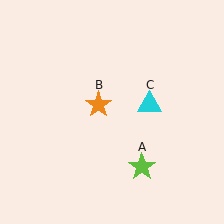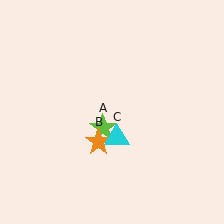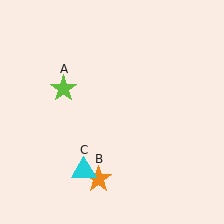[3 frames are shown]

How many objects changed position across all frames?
3 objects changed position: lime star (object A), orange star (object B), cyan triangle (object C).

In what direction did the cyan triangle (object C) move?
The cyan triangle (object C) moved down and to the left.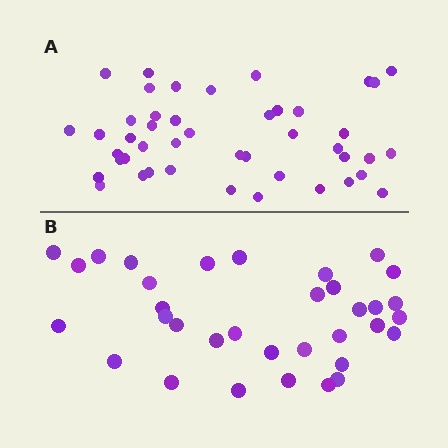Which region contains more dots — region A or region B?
Region A (the top region) has more dots.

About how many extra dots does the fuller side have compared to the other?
Region A has roughly 12 or so more dots than region B.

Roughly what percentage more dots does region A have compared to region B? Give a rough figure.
About 30% more.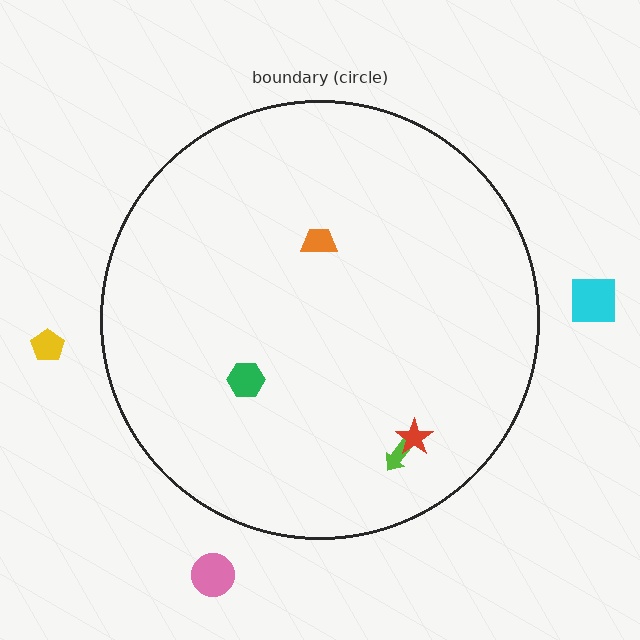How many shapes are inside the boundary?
4 inside, 3 outside.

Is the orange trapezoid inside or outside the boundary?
Inside.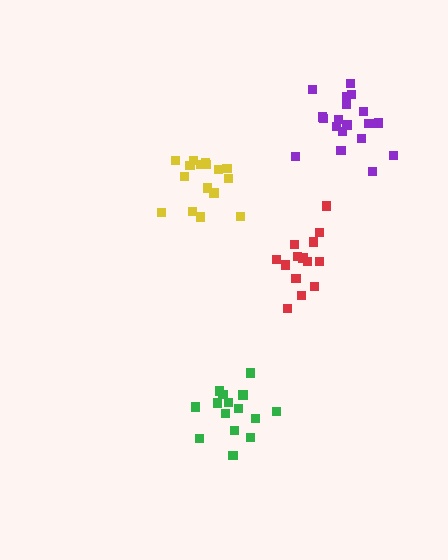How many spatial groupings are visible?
There are 4 spatial groupings.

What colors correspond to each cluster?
The clusters are colored: red, yellow, purple, green.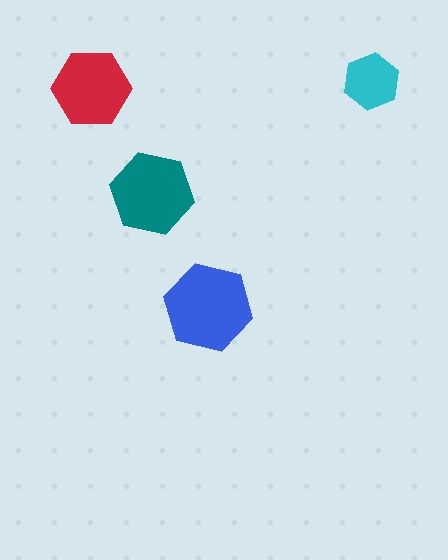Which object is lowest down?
The blue hexagon is bottommost.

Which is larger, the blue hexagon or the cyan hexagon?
The blue one.